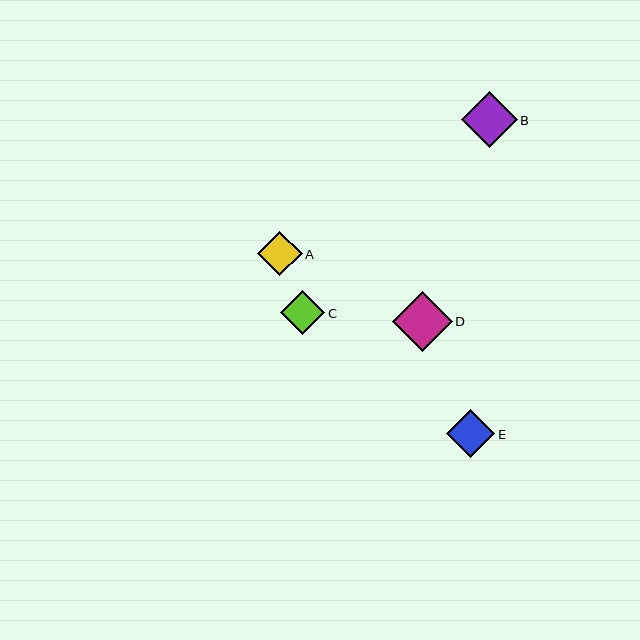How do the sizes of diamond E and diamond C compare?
Diamond E and diamond C are approximately the same size.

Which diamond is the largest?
Diamond D is the largest with a size of approximately 60 pixels.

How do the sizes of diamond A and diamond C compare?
Diamond A and diamond C are approximately the same size.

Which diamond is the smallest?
Diamond C is the smallest with a size of approximately 44 pixels.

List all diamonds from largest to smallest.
From largest to smallest: D, B, E, A, C.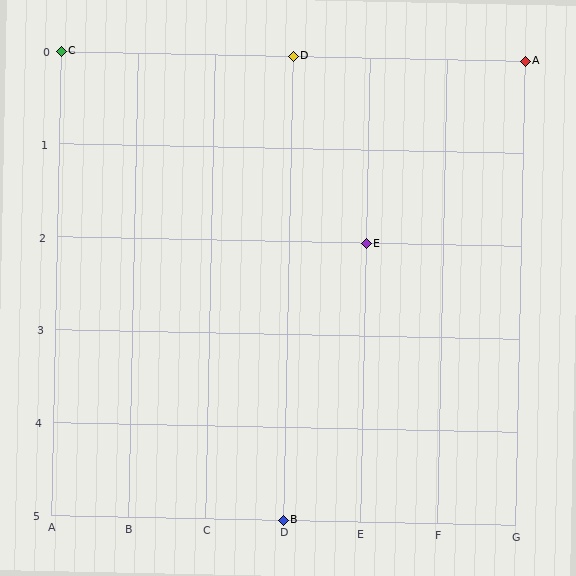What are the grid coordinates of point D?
Point D is at grid coordinates (D, 0).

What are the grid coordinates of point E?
Point E is at grid coordinates (E, 2).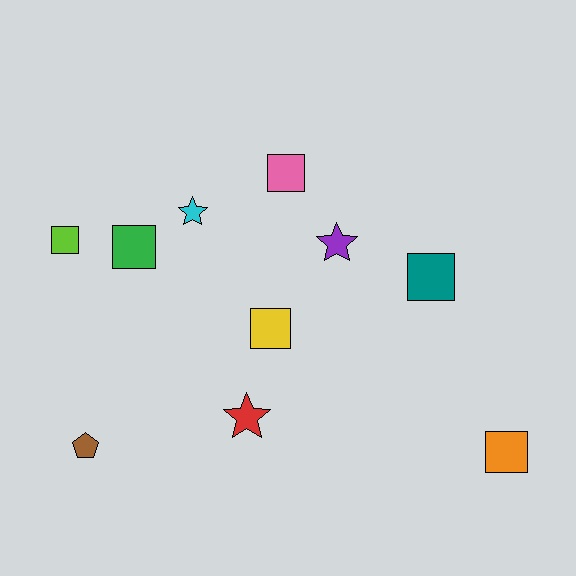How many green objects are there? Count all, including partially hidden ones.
There is 1 green object.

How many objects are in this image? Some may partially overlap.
There are 10 objects.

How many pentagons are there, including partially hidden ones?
There is 1 pentagon.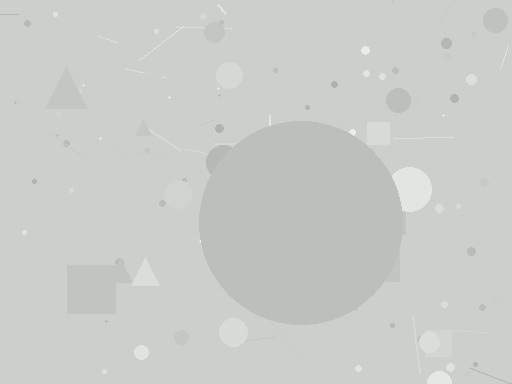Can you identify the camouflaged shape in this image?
The camouflaged shape is a circle.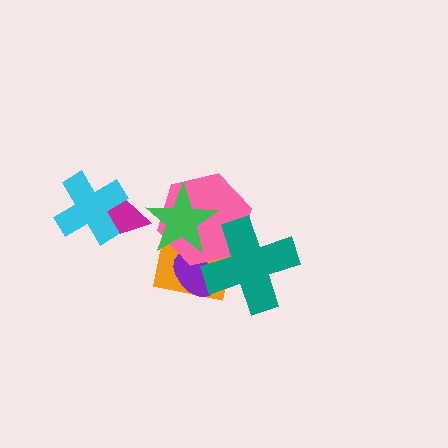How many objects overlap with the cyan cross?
1 object overlaps with the cyan cross.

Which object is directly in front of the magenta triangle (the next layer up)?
The cyan cross is directly in front of the magenta triangle.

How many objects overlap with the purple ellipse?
4 objects overlap with the purple ellipse.